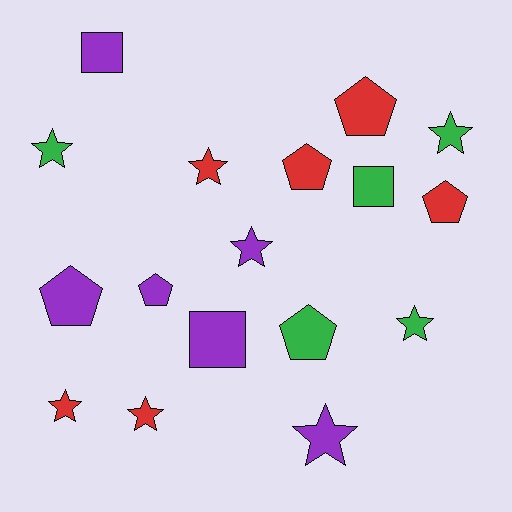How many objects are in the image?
There are 17 objects.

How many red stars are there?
There are 3 red stars.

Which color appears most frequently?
Purple, with 6 objects.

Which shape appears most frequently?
Star, with 8 objects.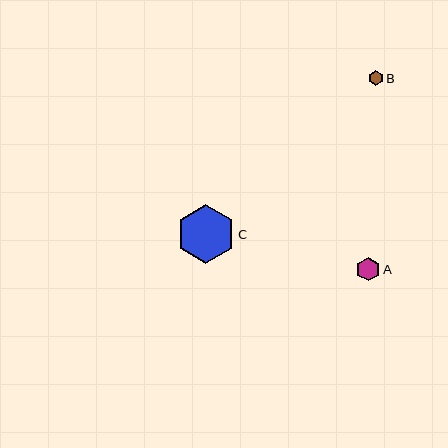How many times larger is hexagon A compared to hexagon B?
Hexagon A is approximately 1.6 times the size of hexagon B.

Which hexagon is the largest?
Hexagon C is the largest with a size of approximately 59 pixels.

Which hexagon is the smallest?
Hexagon B is the smallest with a size of approximately 15 pixels.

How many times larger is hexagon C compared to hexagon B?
Hexagon C is approximately 3.9 times the size of hexagon B.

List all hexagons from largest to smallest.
From largest to smallest: C, A, B.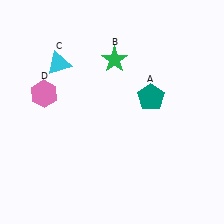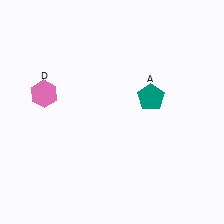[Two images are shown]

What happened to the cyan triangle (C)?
The cyan triangle (C) was removed in Image 2. It was in the top-left area of Image 1.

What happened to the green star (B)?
The green star (B) was removed in Image 2. It was in the top-right area of Image 1.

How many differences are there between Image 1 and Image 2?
There are 2 differences between the two images.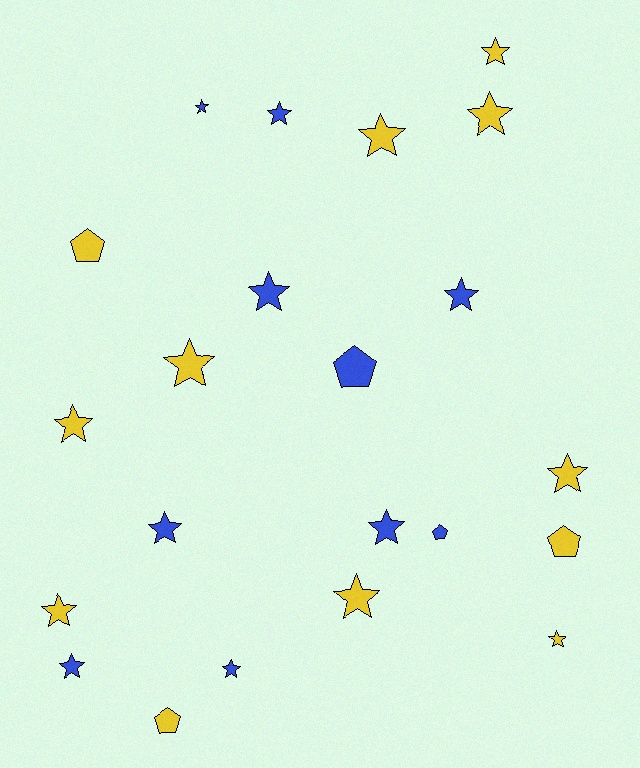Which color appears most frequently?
Yellow, with 12 objects.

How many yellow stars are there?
There are 9 yellow stars.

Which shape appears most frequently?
Star, with 17 objects.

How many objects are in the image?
There are 22 objects.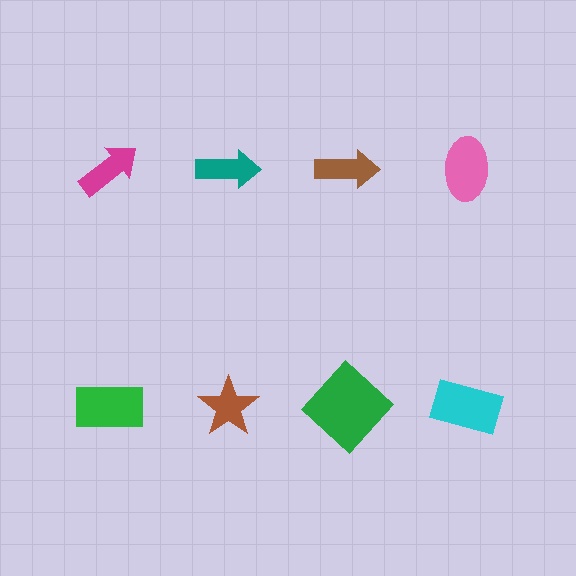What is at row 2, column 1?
A green rectangle.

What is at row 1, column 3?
A brown arrow.